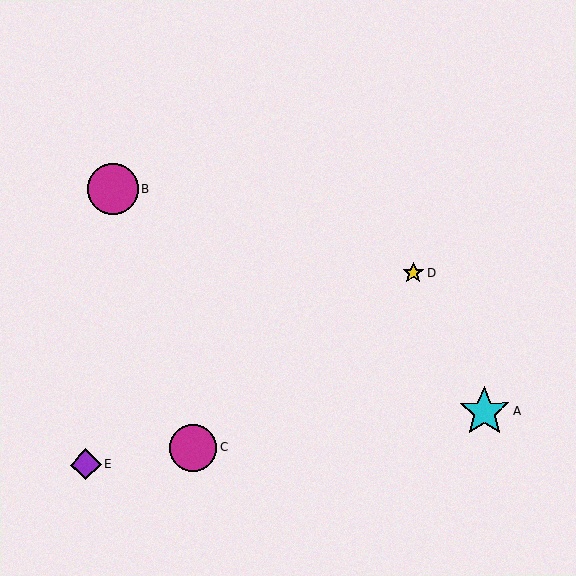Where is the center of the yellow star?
The center of the yellow star is at (413, 273).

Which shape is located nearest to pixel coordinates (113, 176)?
The magenta circle (labeled B) at (113, 189) is nearest to that location.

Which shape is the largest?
The cyan star (labeled A) is the largest.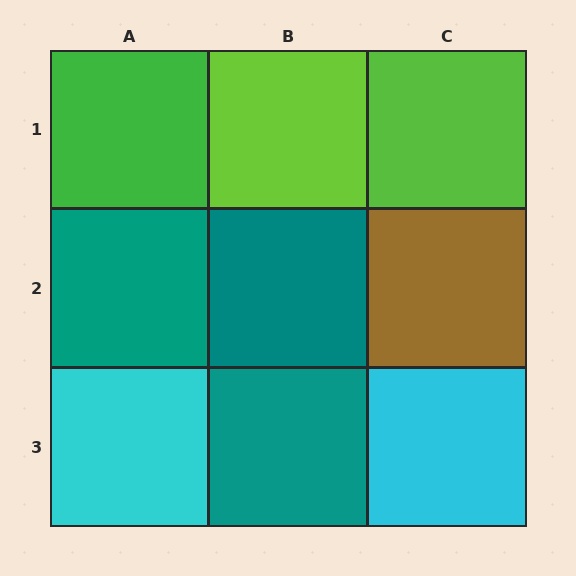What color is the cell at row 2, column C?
Brown.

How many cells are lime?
2 cells are lime.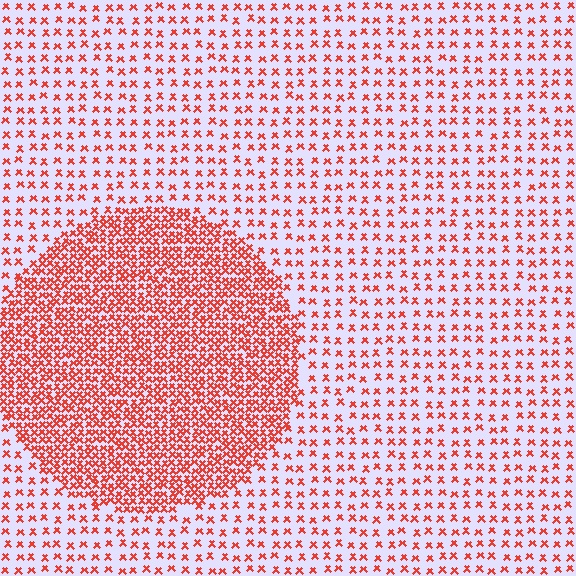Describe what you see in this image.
The image contains small red elements arranged at two different densities. A circle-shaped region is visible where the elements are more densely packed than the surrounding area.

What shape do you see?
I see a circle.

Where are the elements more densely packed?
The elements are more densely packed inside the circle boundary.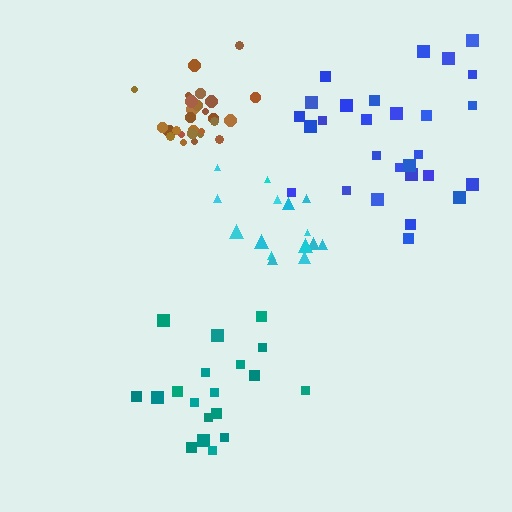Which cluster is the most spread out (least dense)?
Blue.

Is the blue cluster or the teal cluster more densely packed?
Teal.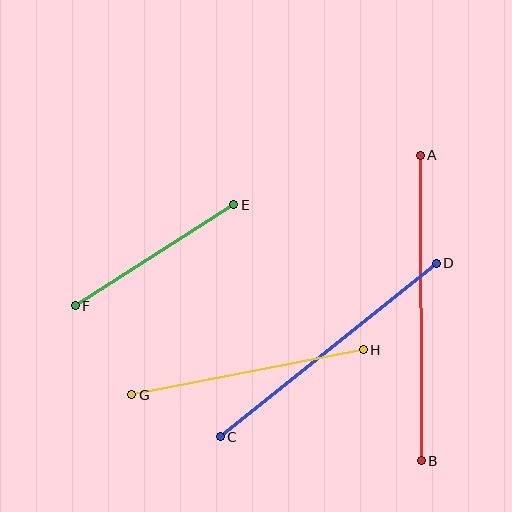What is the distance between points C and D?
The distance is approximately 277 pixels.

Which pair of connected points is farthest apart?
Points A and B are farthest apart.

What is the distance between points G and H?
The distance is approximately 236 pixels.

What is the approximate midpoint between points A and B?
The midpoint is at approximately (421, 308) pixels.